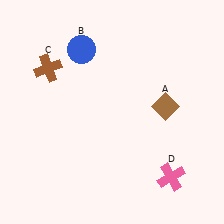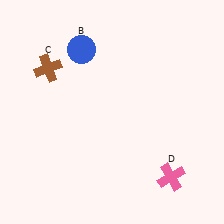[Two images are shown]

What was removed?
The brown diamond (A) was removed in Image 2.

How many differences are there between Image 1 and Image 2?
There is 1 difference between the two images.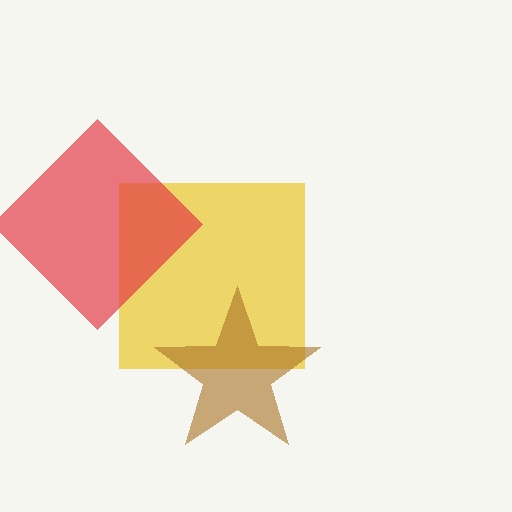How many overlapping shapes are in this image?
There are 3 overlapping shapes in the image.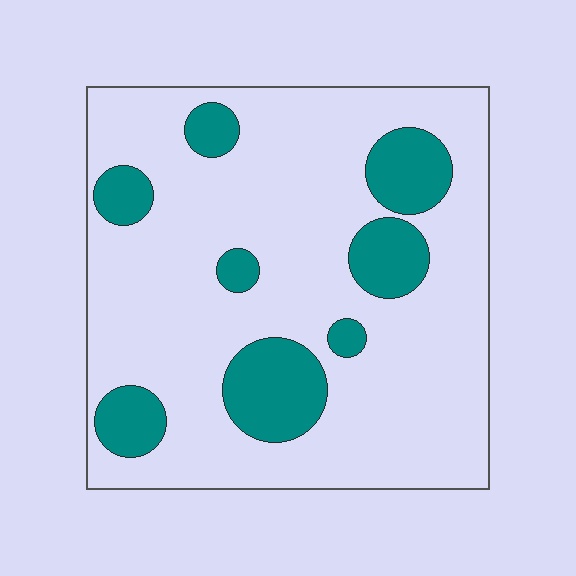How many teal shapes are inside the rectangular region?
8.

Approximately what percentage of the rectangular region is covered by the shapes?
Approximately 20%.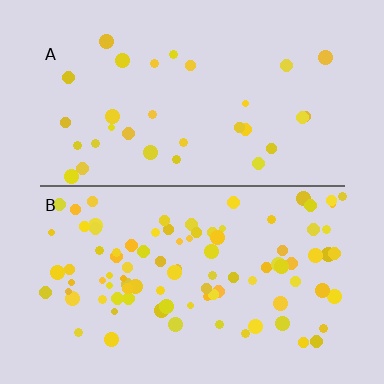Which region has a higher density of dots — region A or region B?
B (the bottom).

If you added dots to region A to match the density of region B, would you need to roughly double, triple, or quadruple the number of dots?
Approximately triple.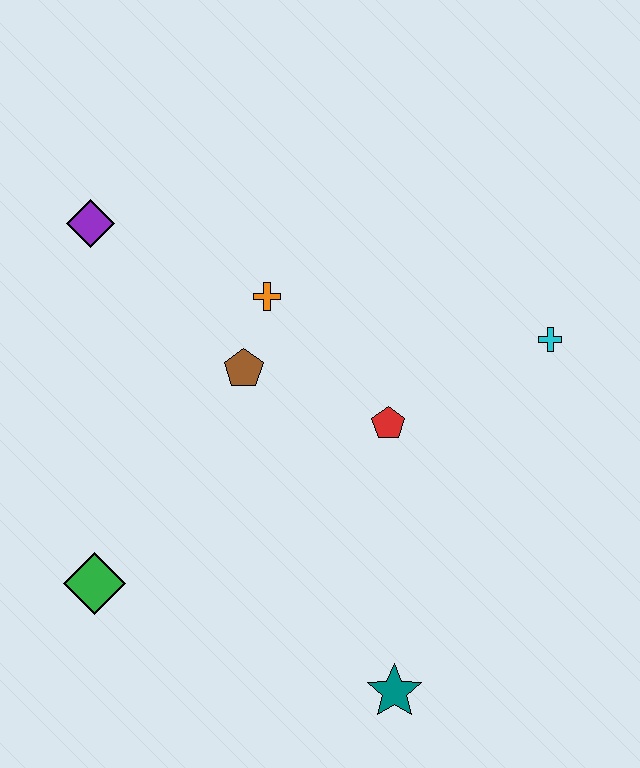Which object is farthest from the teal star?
The purple diamond is farthest from the teal star.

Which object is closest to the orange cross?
The brown pentagon is closest to the orange cross.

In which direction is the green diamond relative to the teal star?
The green diamond is to the left of the teal star.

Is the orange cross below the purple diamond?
Yes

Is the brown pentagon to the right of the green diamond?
Yes